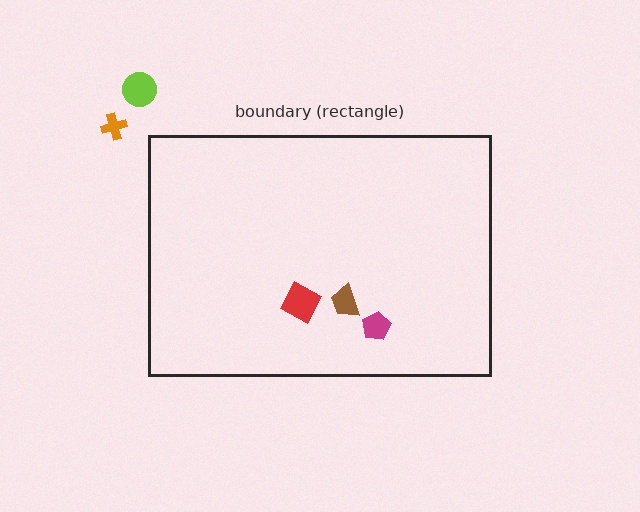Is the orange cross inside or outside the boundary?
Outside.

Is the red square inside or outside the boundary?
Inside.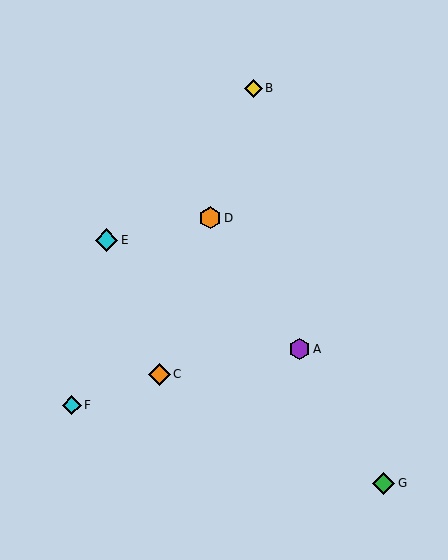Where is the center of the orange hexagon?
The center of the orange hexagon is at (210, 218).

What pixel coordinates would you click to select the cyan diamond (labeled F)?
Click at (72, 405) to select the cyan diamond F.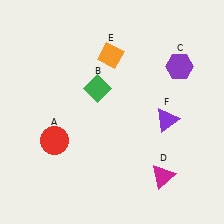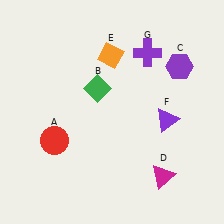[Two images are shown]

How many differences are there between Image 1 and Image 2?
There is 1 difference between the two images.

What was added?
A purple cross (G) was added in Image 2.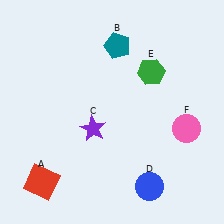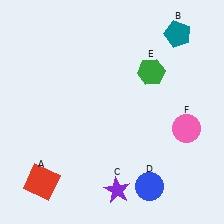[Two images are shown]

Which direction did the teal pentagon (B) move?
The teal pentagon (B) moved right.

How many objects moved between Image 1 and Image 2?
2 objects moved between the two images.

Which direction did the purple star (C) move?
The purple star (C) moved down.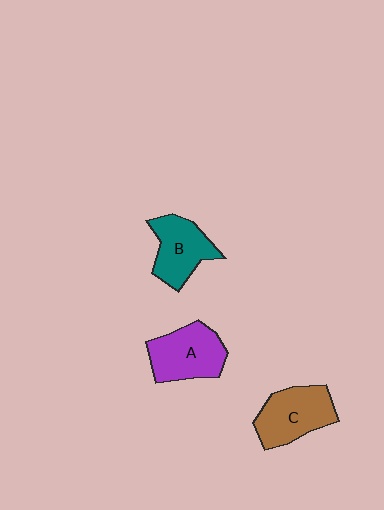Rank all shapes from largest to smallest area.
From largest to smallest: C (brown), A (purple), B (teal).